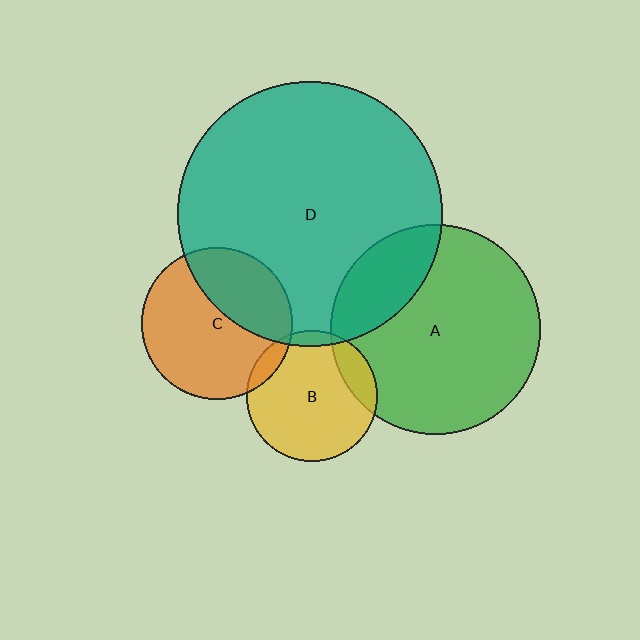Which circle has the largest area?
Circle D (teal).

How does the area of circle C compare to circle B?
Approximately 1.3 times.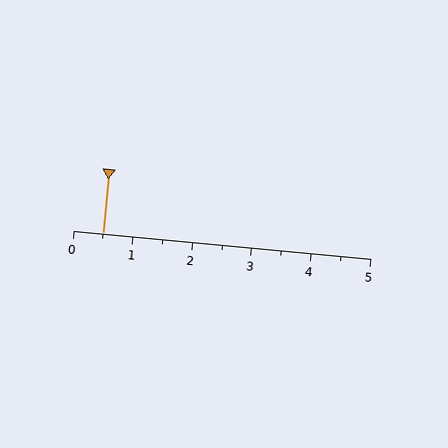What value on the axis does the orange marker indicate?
The marker indicates approximately 0.5.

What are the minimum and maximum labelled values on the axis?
The axis runs from 0 to 5.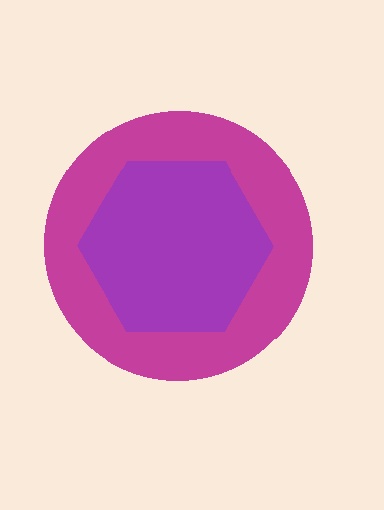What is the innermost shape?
The purple hexagon.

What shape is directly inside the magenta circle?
The purple hexagon.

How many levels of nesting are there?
2.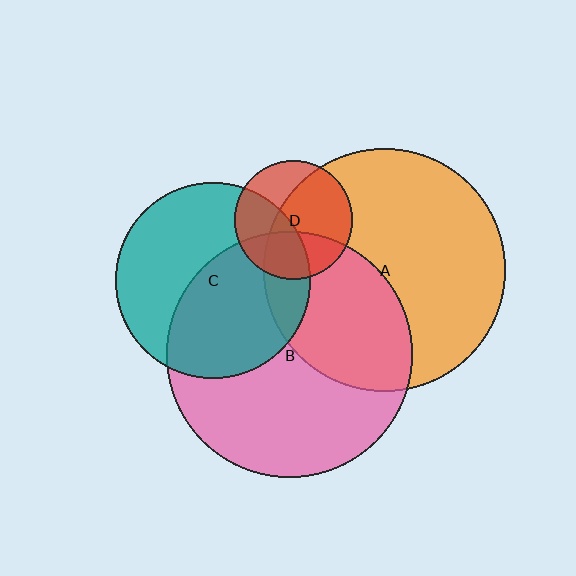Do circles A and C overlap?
Yes.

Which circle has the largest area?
Circle B (pink).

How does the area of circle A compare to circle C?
Approximately 1.5 times.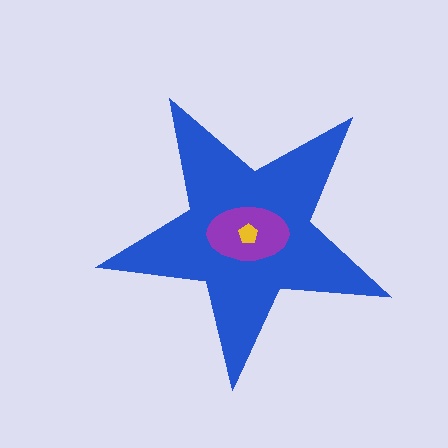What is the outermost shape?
The blue star.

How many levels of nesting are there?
3.